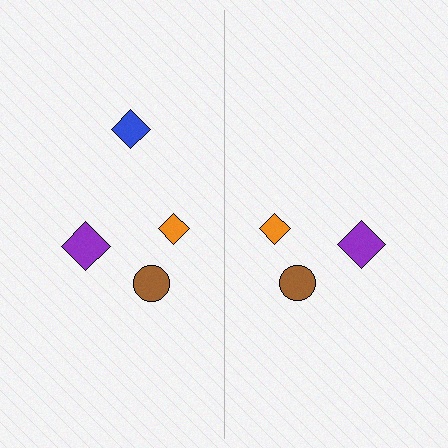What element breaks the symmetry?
A blue diamond is missing from the right side.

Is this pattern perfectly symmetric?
No, the pattern is not perfectly symmetric. A blue diamond is missing from the right side.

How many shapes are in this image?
There are 7 shapes in this image.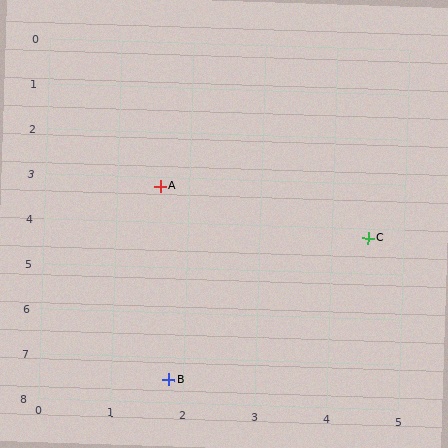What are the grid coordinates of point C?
Point C is at approximately (4.5, 4.2).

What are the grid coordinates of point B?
Point B is at approximately (1.8, 7.5).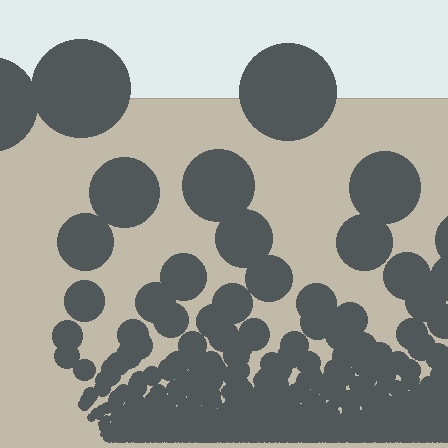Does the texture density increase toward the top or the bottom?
Density increases toward the bottom.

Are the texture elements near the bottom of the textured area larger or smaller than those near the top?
Smaller. The gradient is inverted — elements near the bottom are smaller and denser.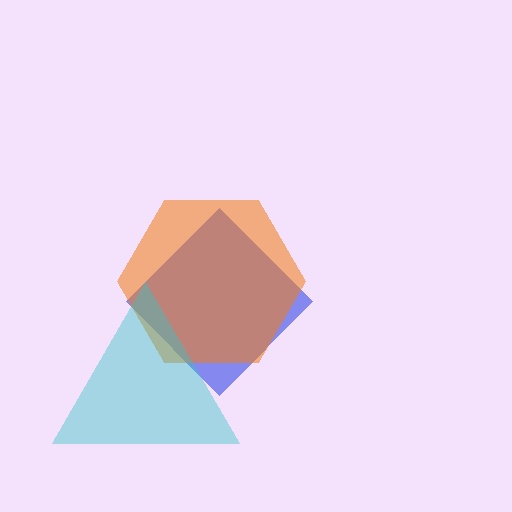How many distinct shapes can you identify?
There are 3 distinct shapes: a blue diamond, an orange hexagon, a cyan triangle.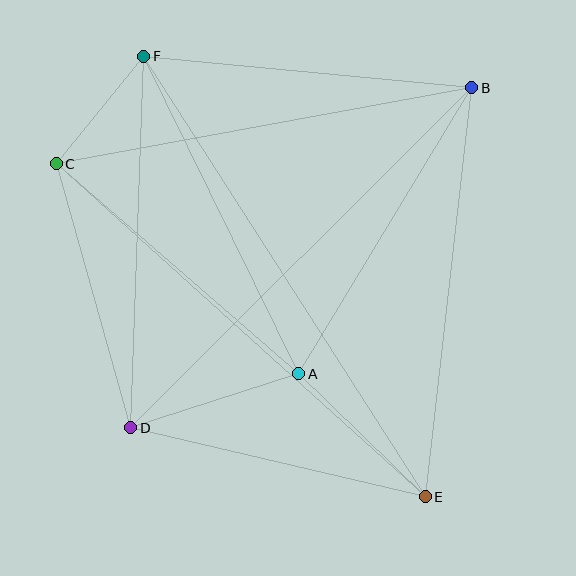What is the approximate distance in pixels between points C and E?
The distance between C and E is approximately 497 pixels.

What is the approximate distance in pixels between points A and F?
The distance between A and F is approximately 353 pixels.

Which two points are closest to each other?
Points C and F are closest to each other.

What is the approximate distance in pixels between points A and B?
The distance between A and B is approximately 334 pixels.